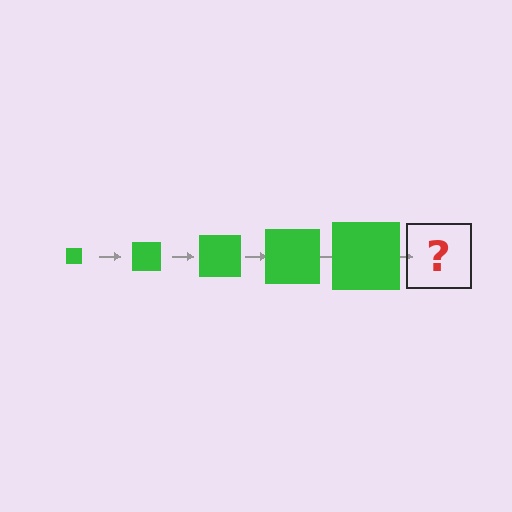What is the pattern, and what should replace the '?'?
The pattern is that the square gets progressively larger each step. The '?' should be a green square, larger than the previous one.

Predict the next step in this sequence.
The next step is a green square, larger than the previous one.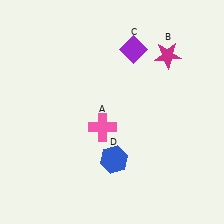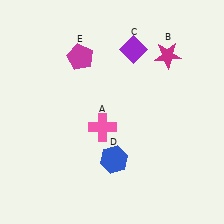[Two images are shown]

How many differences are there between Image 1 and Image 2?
There is 1 difference between the two images.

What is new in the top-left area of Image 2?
A magenta pentagon (E) was added in the top-left area of Image 2.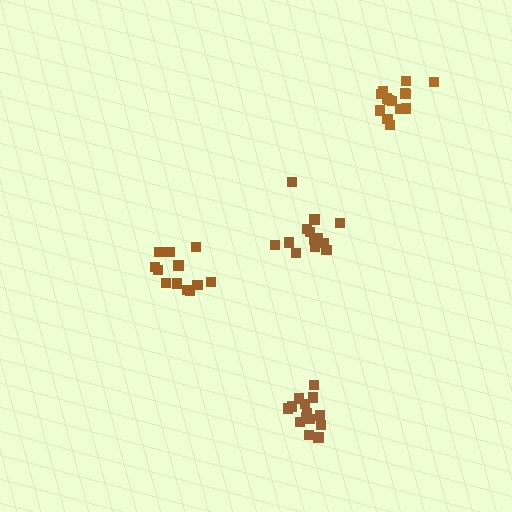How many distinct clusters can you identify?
There are 4 distinct clusters.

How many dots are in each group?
Group 1: 14 dots, Group 2: 12 dots, Group 3: 14 dots, Group 4: 13 dots (53 total).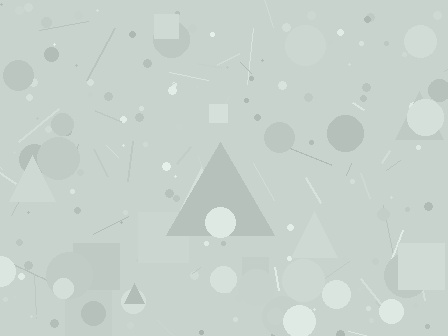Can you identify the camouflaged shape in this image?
The camouflaged shape is a triangle.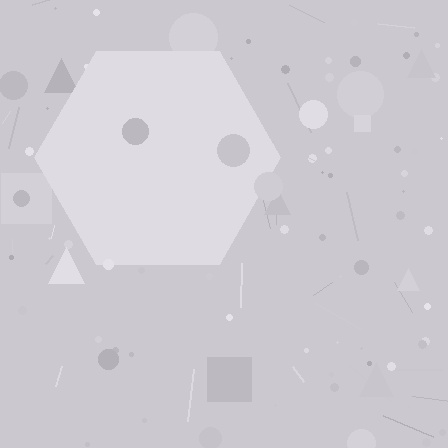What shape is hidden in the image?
A hexagon is hidden in the image.